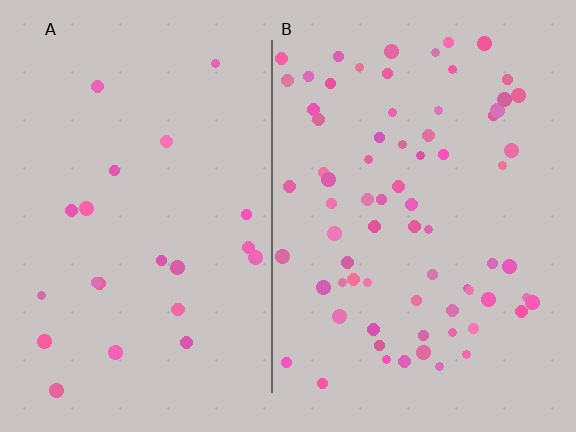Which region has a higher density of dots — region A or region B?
B (the right).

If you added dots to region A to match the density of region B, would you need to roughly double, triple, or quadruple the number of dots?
Approximately triple.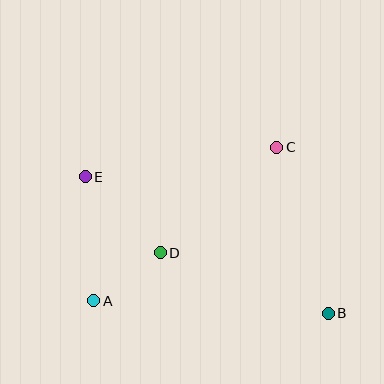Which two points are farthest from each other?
Points B and E are farthest from each other.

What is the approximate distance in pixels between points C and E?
The distance between C and E is approximately 194 pixels.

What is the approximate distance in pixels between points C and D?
The distance between C and D is approximately 157 pixels.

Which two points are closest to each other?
Points A and D are closest to each other.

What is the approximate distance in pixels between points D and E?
The distance between D and E is approximately 106 pixels.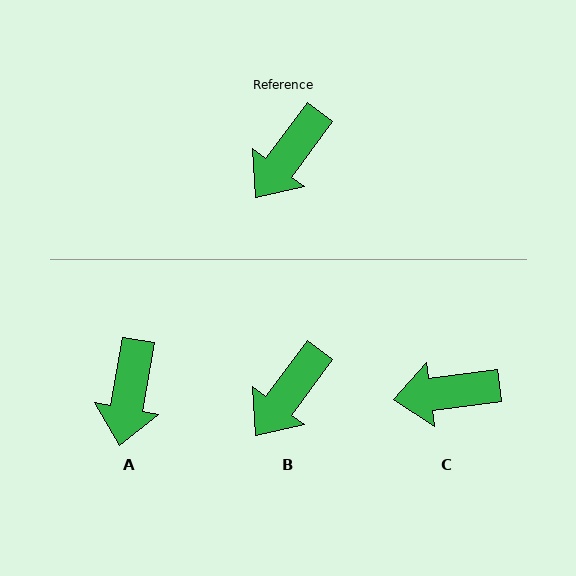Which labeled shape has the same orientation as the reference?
B.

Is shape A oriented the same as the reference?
No, it is off by about 27 degrees.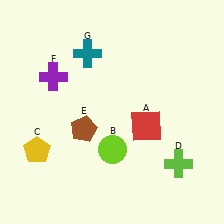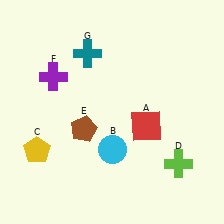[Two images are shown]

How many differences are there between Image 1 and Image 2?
There is 1 difference between the two images.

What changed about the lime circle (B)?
In Image 1, B is lime. In Image 2, it changed to cyan.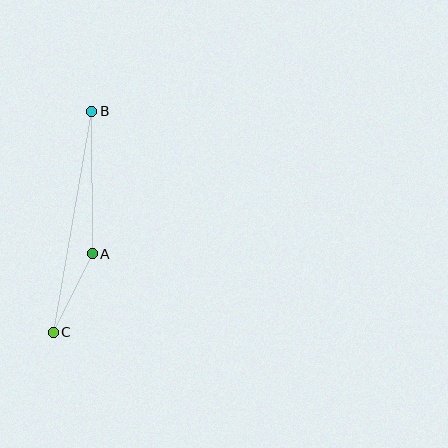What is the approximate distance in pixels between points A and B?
The distance between A and B is approximately 142 pixels.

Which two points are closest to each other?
Points A and C are closest to each other.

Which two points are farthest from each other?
Points B and C are farthest from each other.